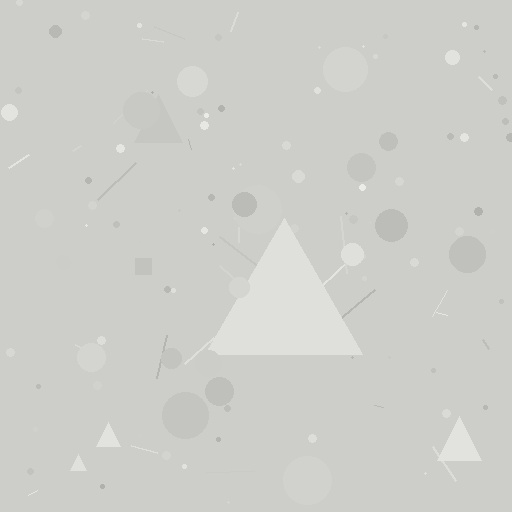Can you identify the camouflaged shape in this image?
The camouflaged shape is a triangle.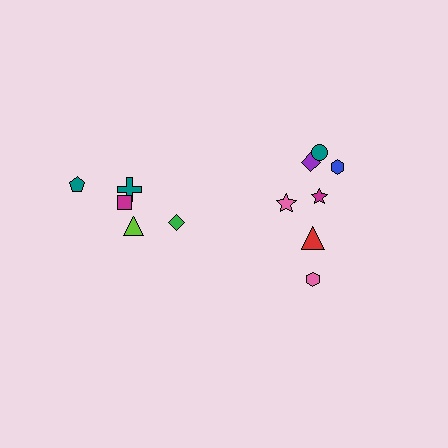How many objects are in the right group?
There are 7 objects.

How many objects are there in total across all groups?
There are 12 objects.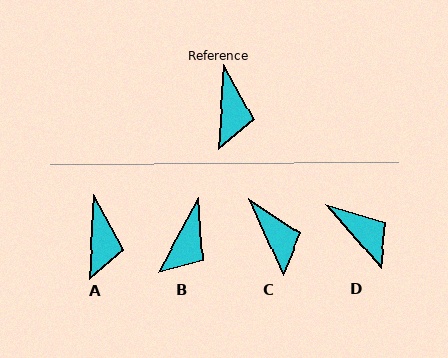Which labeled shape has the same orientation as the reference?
A.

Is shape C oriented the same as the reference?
No, it is off by about 27 degrees.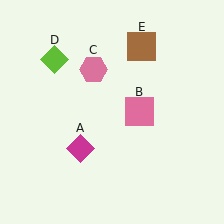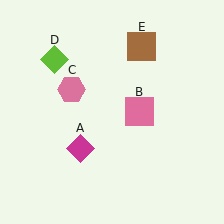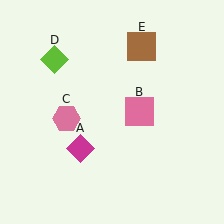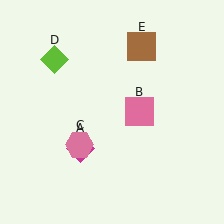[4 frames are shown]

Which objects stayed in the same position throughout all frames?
Magenta diamond (object A) and pink square (object B) and lime diamond (object D) and brown square (object E) remained stationary.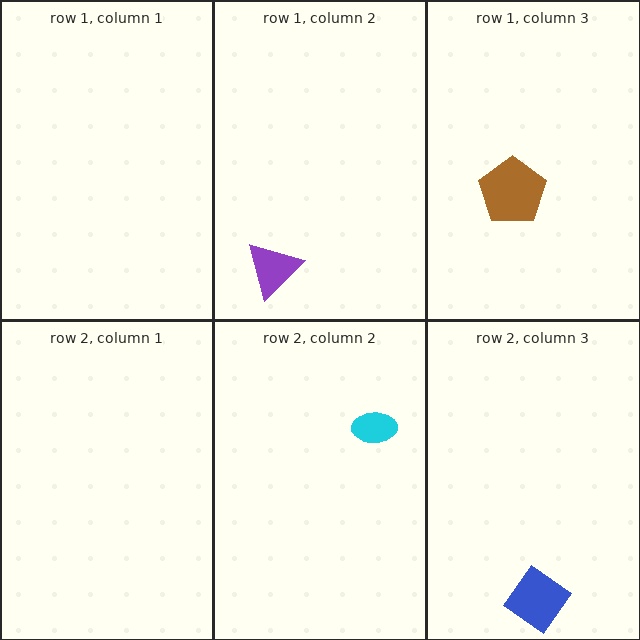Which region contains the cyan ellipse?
The row 2, column 2 region.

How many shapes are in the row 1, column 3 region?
1.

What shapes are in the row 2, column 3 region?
The blue diamond.